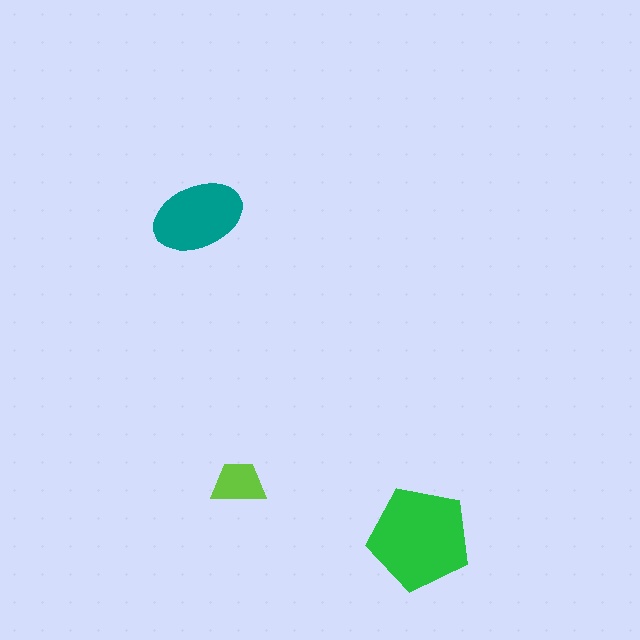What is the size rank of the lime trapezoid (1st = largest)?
3rd.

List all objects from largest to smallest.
The green pentagon, the teal ellipse, the lime trapezoid.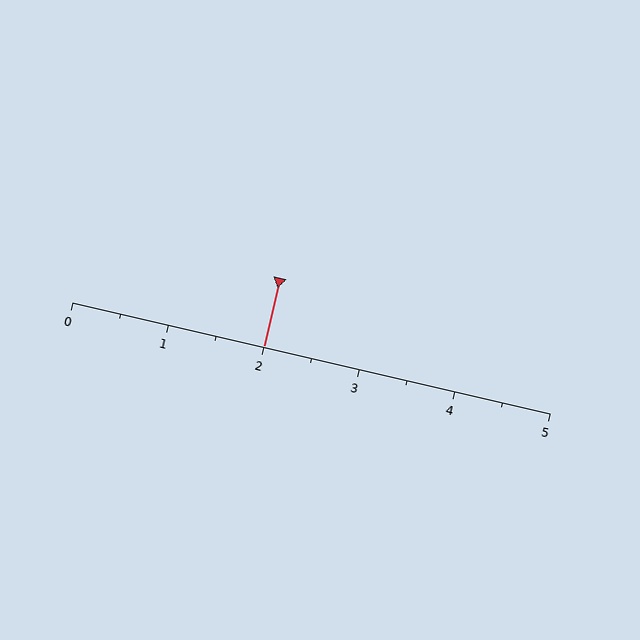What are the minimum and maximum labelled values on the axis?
The axis runs from 0 to 5.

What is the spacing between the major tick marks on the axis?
The major ticks are spaced 1 apart.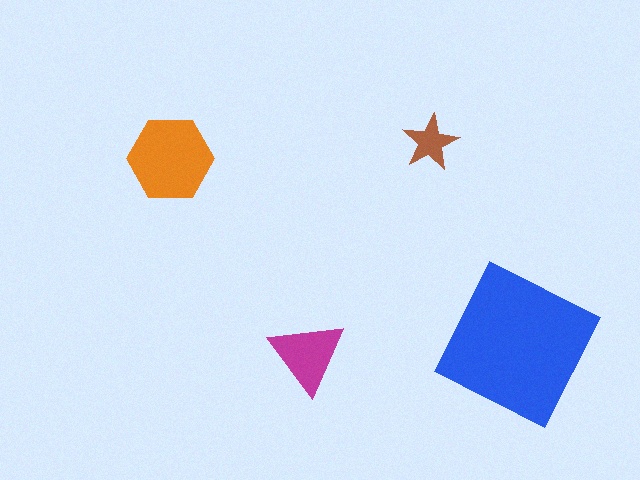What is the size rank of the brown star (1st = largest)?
4th.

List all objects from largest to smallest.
The blue square, the orange hexagon, the magenta triangle, the brown star.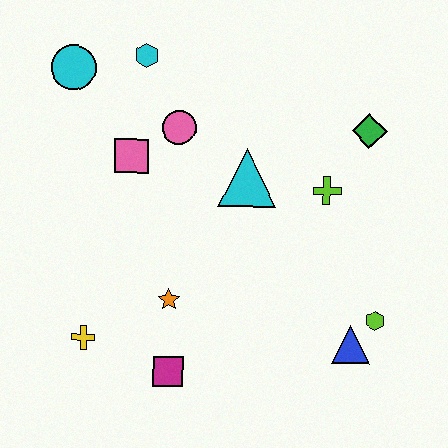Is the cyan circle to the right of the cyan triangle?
No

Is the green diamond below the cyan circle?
Yes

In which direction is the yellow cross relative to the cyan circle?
The yellow cross is below the cyan circle.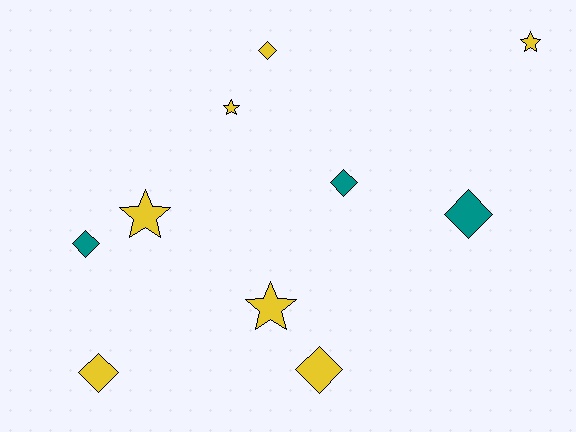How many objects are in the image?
There are 10 objects.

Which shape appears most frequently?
Diamond, with 6 objects.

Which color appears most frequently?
Yellow, with 7 objects.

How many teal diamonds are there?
There are 3 teal diamonds.